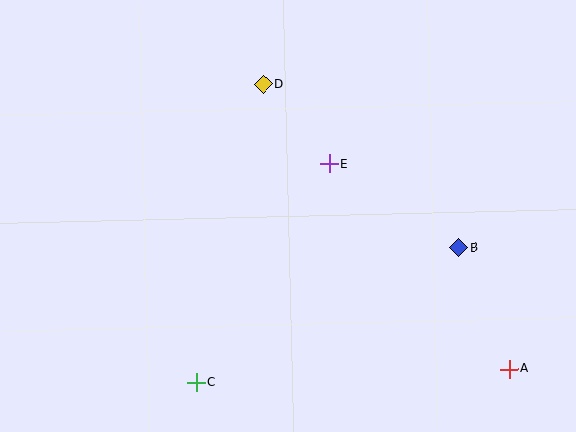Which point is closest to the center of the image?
Point E at (329, 164) is closest to the center.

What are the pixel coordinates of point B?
Point B is at (458, 248).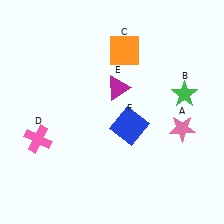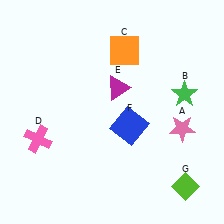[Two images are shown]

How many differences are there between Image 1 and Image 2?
There is 1 difference between the two images.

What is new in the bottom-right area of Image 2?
A lime diamond (G) was added in the bottom-right area of Image 2.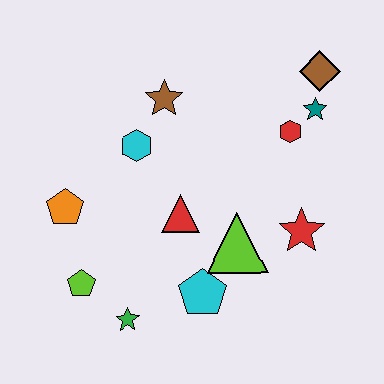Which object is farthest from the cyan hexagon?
The brown diamond is farthest from the cyan hexagon.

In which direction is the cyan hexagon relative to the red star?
The cyan hexagon is to the left of the red star.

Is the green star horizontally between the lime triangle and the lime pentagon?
Yes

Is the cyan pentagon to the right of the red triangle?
Yes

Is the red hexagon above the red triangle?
Yes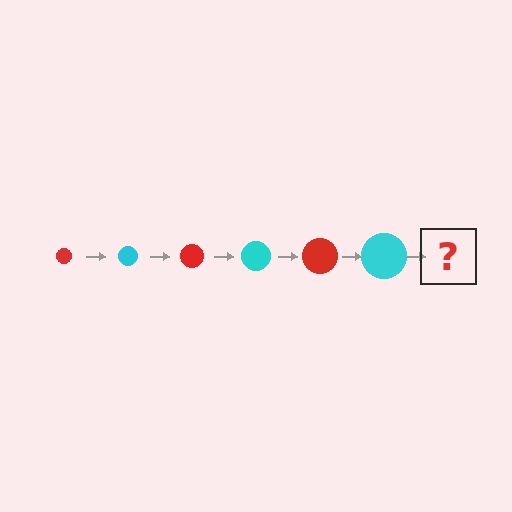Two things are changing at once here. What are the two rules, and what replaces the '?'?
The two rules are that the circle grows larger each step and the color cycles through red and cyan. The '?' should be a red circle, larger than the previous one.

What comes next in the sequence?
The next element should be a red circle, larger than the previous one.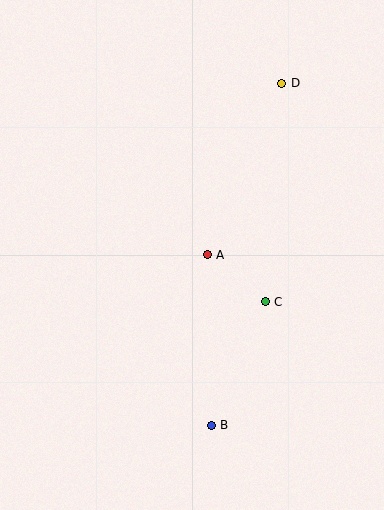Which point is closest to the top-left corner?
Point D is closest to the top-left corner.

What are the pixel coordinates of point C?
Point C is at (265, 302).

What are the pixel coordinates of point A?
Point A is at (207, 255).